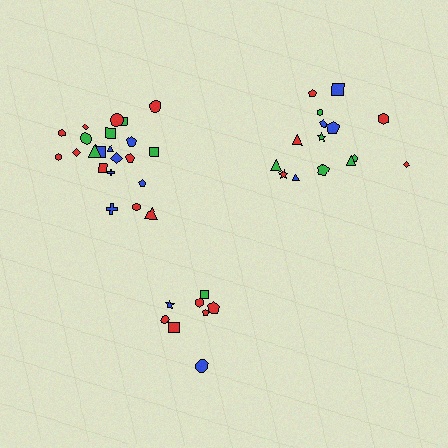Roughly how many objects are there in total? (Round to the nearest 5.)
Roughly 45 objects in total.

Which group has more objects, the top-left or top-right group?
The top-left group.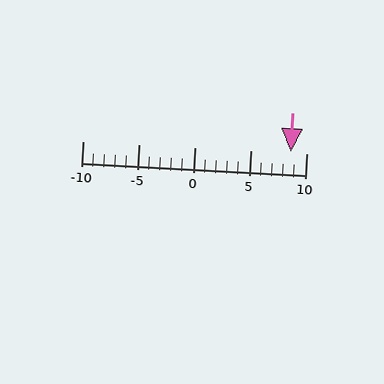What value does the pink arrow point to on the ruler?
The pink arrow points to approximately 9.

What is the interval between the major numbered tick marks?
The major tick marks are spaced 5 units apart.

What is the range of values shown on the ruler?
The ruler shows values from -10 to 10.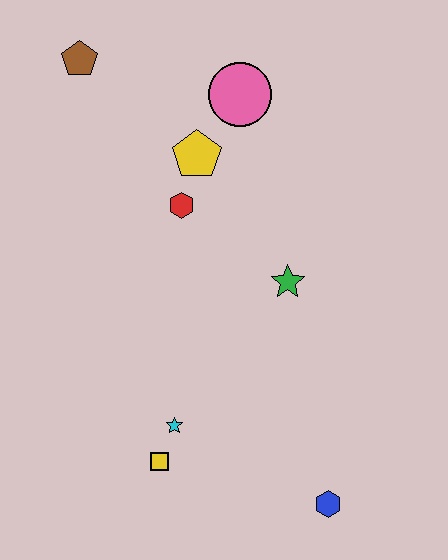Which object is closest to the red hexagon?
The yellow pentagon is closest to the red hexagon.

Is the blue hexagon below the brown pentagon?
Yes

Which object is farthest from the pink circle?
The blue hexagon is farthest from the pink circle.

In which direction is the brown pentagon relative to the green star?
The brown pentagon is above the green star.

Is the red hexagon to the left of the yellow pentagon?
Yes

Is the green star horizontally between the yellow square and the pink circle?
No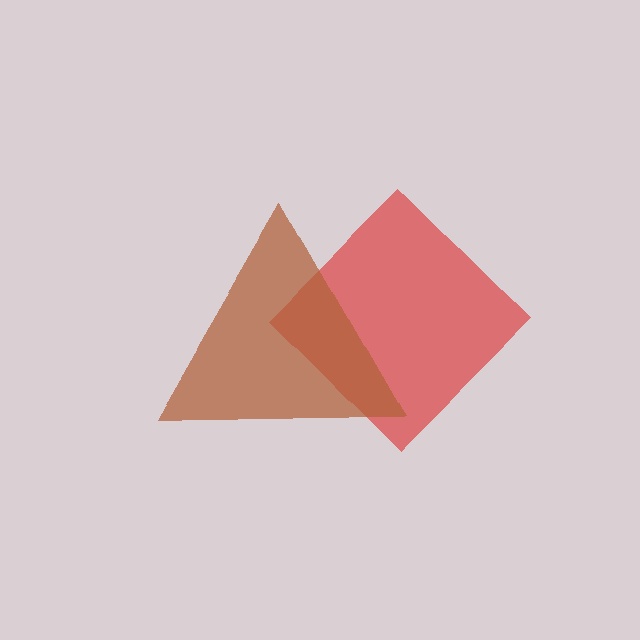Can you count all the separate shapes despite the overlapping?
Yes, there are 2 separate shapes.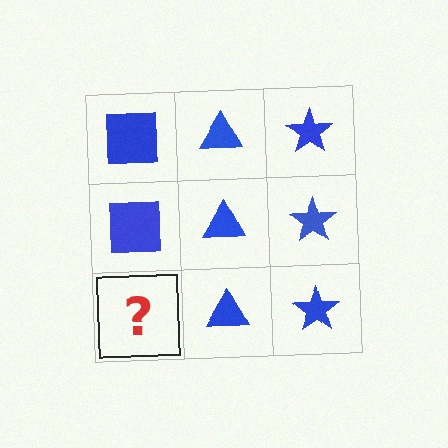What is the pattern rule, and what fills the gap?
The rule is that each column has a consistent shape. The gap should be filled with a blue square.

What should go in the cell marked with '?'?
The missing cell should contain a blue square.